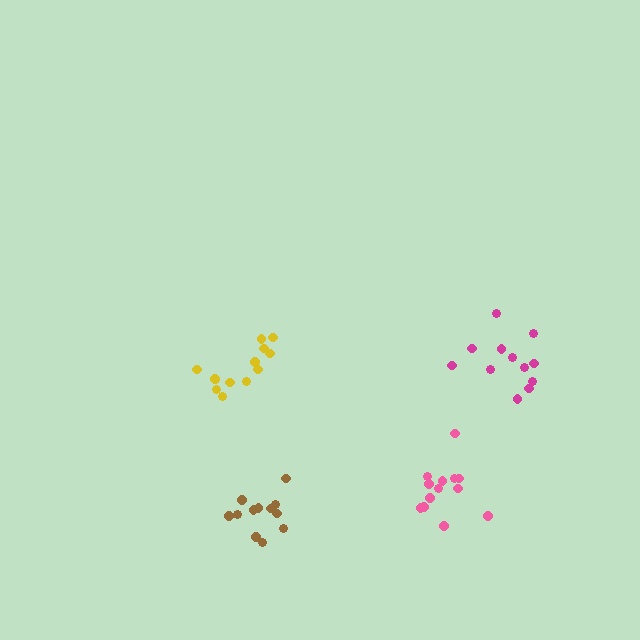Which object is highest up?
The magenta cluster is topmost.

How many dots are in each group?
Group 1: 13 dots, Group 2: 12 dots, Group 3: 13 dots, Group 4: 12 dots (50 total).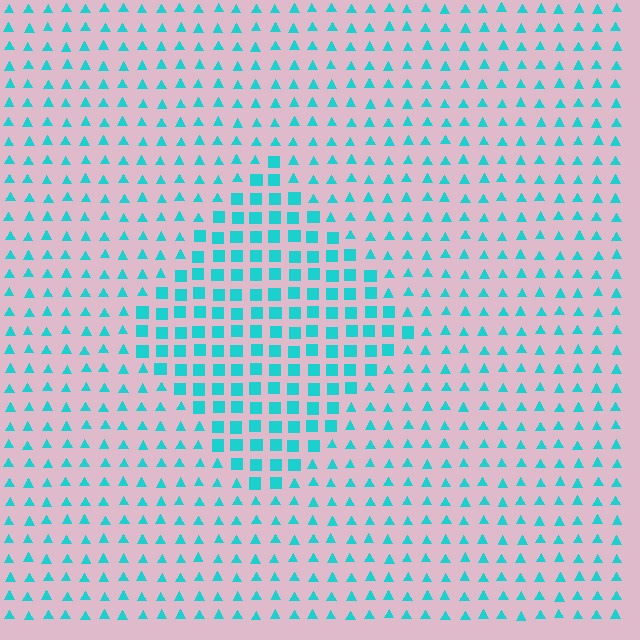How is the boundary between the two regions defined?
The boundary is defined by a change in element shape: squares inside vs. triangles outside. All elements share the same color and spacing.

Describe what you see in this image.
The image is filled with small cyan elements arranged in a uniform grid. A diamond-shaped region contains squares, while the surrounding area contains triangles. The boundary is defined purely by the change in element shape.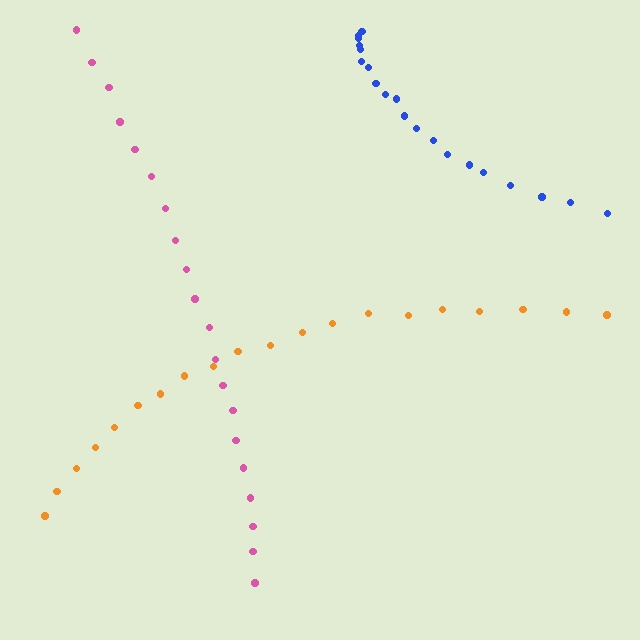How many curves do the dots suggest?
There are 3 distinct paths.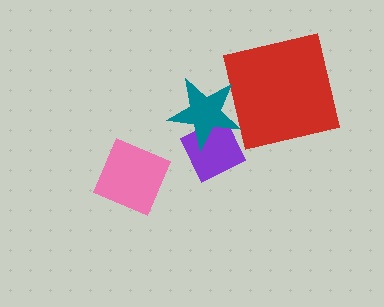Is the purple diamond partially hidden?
Yes, it is partially covered by another shape.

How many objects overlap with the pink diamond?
0 objects overlap with the pink diamond.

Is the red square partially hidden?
No, no other shape covers it.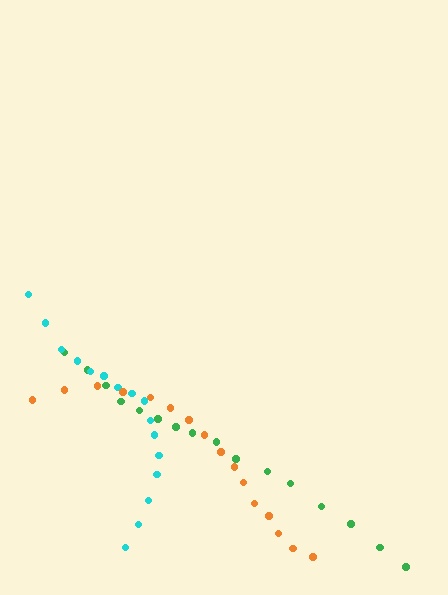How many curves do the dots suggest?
There are 3 distinct paths.